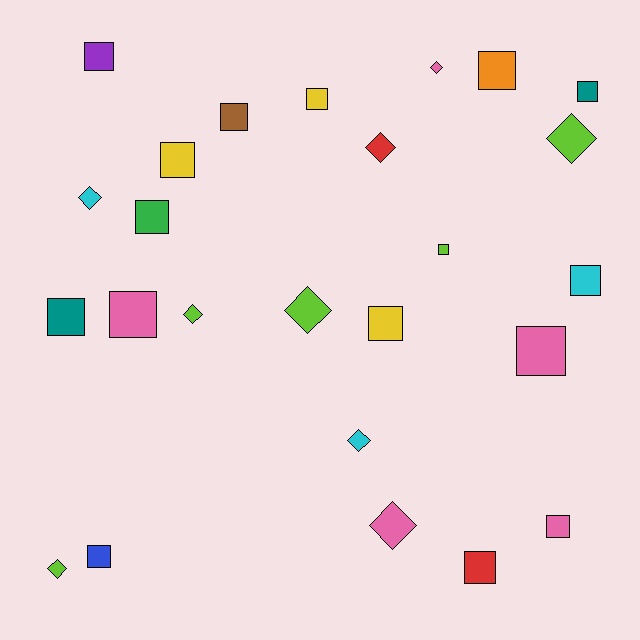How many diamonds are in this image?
There are 9 diamonds.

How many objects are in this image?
There are 25 objects.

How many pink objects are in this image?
There are 5 pink objects.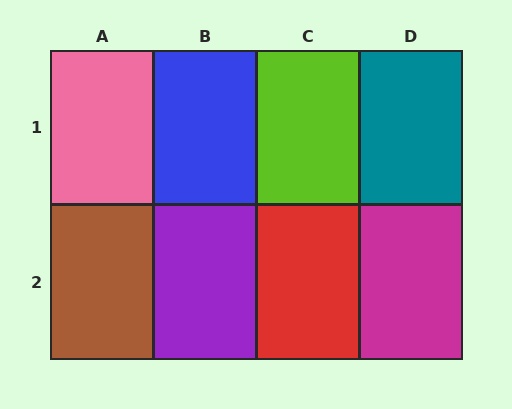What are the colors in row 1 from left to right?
Pink, blue, lime, teal.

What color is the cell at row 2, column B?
Purple.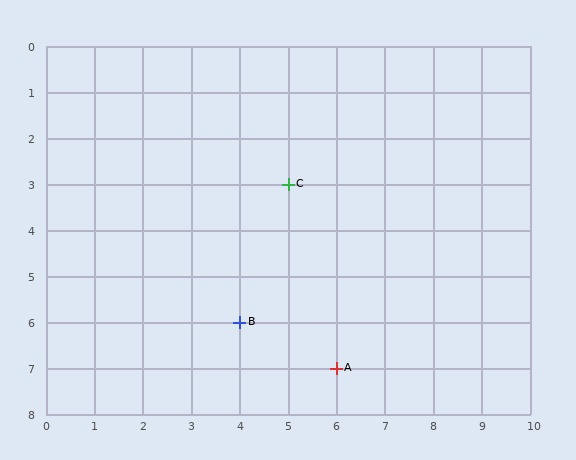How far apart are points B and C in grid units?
Points B and C are 1 column and 3 rows apart (about 3.2 grid units diagonally).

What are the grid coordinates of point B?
Point B is at grid coordinates (4, 6).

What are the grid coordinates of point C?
Point C is at grid coordinates (5, 3).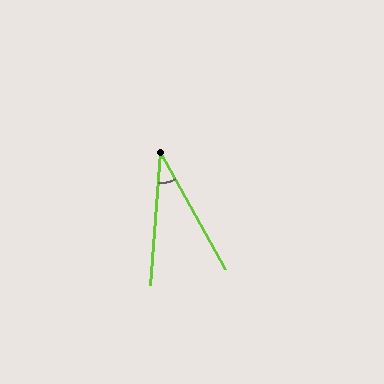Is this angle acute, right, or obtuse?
It is acute.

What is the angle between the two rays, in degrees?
Approximately 33 degrees.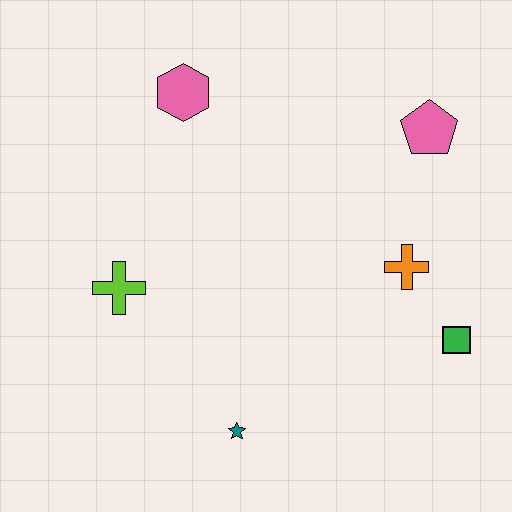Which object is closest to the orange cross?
The green square is closest to the orange cross.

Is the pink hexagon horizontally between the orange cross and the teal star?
No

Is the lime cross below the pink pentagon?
Yes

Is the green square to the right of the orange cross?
Yes